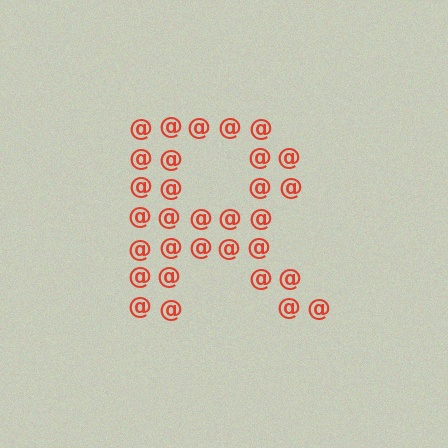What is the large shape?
The large shape is the letter R.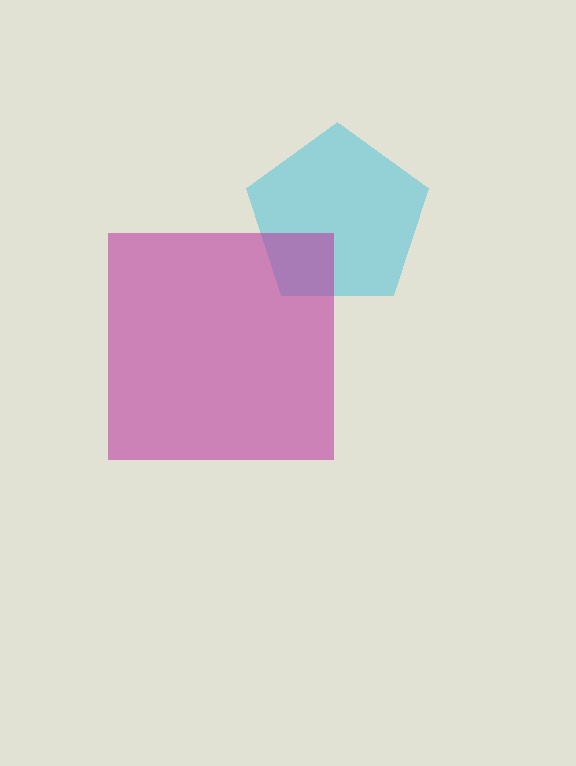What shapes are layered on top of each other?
The layered shapes are: a cyan pentagon, a magenta square.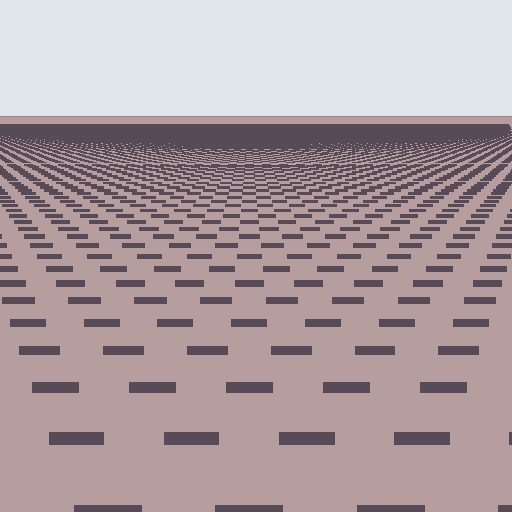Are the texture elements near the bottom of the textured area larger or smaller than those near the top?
Larger. Near the bottom, elements are closer to the viewer and appear at a bigger on-screen size.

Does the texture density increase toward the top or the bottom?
Density increases toward the top.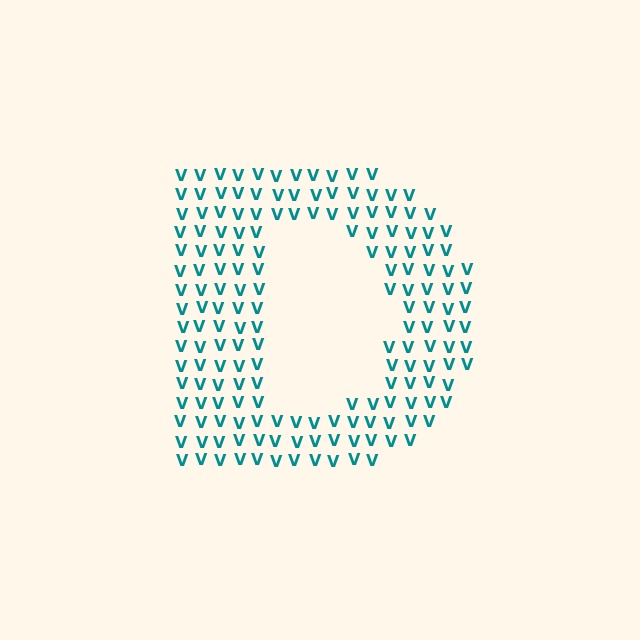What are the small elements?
The small elements are letter V's.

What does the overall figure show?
The overall figure shows the letter D.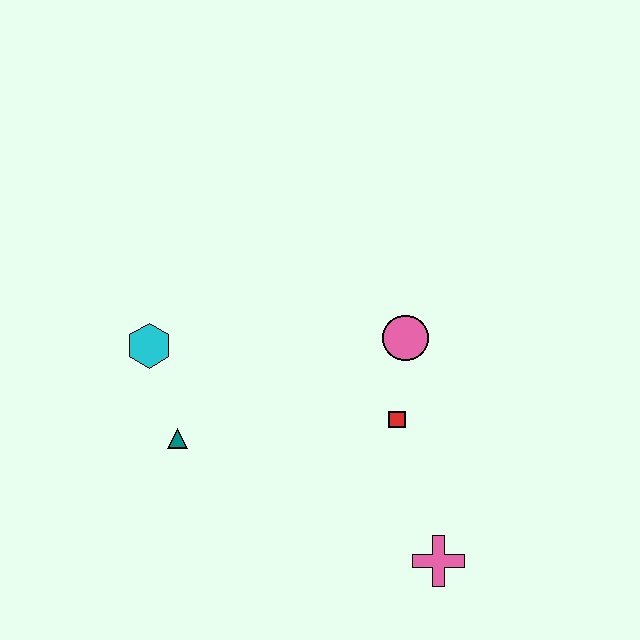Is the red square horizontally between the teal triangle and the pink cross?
Yes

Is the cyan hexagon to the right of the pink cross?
No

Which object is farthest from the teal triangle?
The pink cross is farthest from the teal triangle.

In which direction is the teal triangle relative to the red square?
The teal triangle is to the left of the red square.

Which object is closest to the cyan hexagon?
The teal triangle is closest to the cyan hexagon.